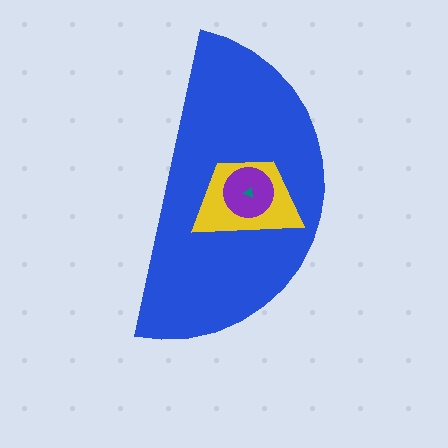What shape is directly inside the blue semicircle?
The yellow trapezoid.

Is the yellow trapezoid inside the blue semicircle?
Yes.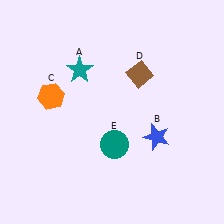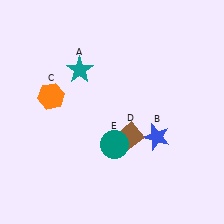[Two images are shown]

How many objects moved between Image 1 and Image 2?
1 object moved between the two images.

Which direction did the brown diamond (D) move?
The brown diamond (D) moved down.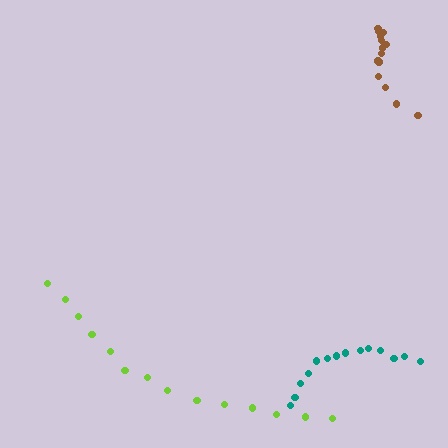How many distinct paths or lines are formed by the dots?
There are 3 distinct paths.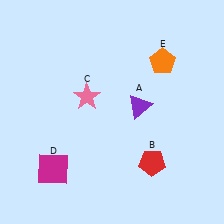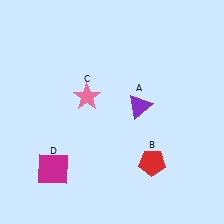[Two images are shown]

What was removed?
The orange pentagon (E) was removed in Image 2.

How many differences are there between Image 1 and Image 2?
There is 1 difference between the two images.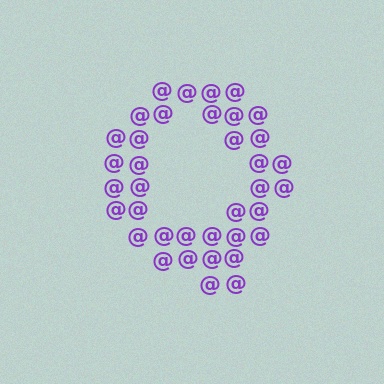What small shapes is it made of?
It is made of small at signs.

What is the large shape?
The large shape is the letter Q.